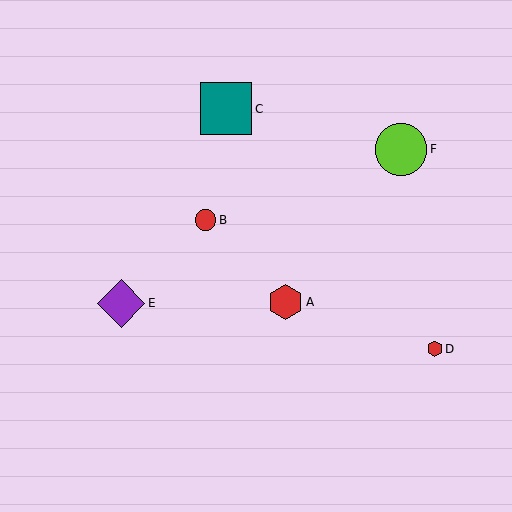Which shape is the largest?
The lime circle (labeled F) is the largest.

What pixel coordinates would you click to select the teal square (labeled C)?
Click at (226, 109) to select the teal square C.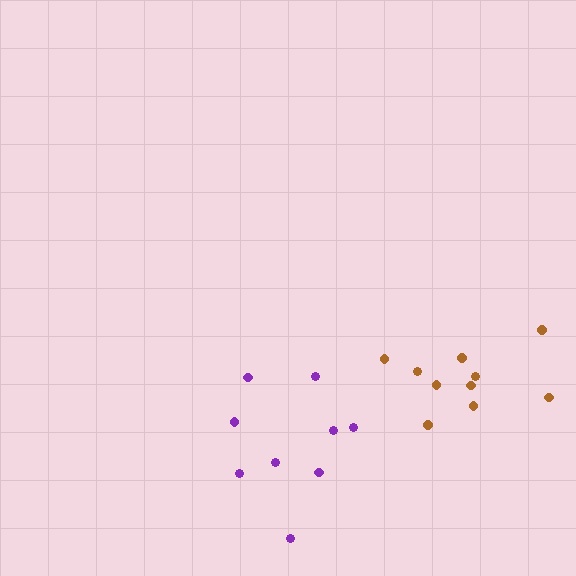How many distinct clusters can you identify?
There are 2 distinct clusters.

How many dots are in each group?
Group 1: 10 dots, Group 2: 9 dots (19 total).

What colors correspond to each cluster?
The clusters are colored: brown, purple.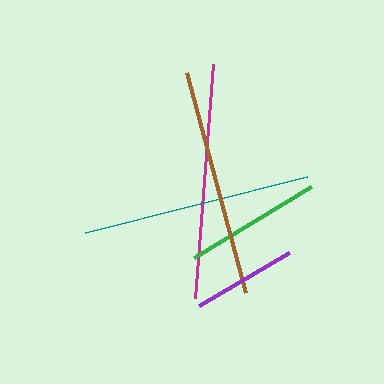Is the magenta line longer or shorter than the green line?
The magenta line is longer than the green line.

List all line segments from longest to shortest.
From longest to shortest: magenta, teal, brown, green, purple.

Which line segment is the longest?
The magenta line is the longest at approximately 235 pixels.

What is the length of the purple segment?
The purple segment is approximately 104 pixels long.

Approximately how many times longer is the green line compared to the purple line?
The green line is approximately 1.3 times the length of the purple line.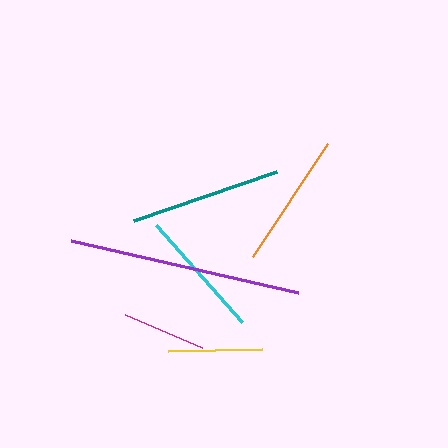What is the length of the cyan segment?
The cyan segment is approximately 130 pixels long.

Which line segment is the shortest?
The magenta line is the shortest at approximately 84 pixels.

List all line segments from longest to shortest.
From longest to shortest: purple, teal, orange, cyan, yellow, magenta.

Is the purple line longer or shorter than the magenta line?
The purple line is longer than the magenta line.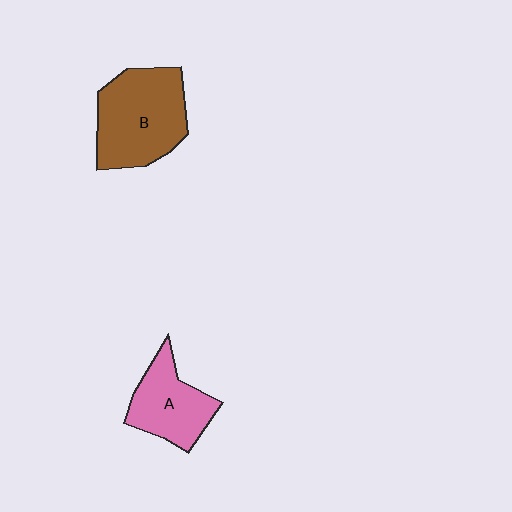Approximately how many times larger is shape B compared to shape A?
Approximately 1.5 times.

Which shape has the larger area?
Shape B (brown).